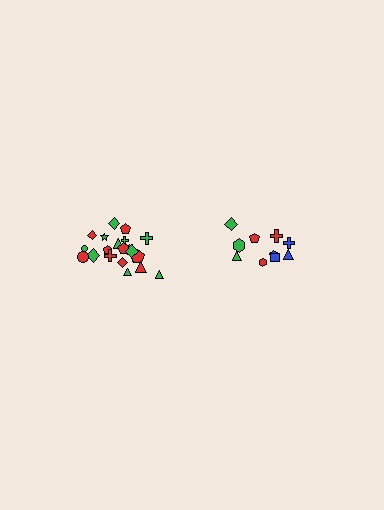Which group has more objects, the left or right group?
The left group.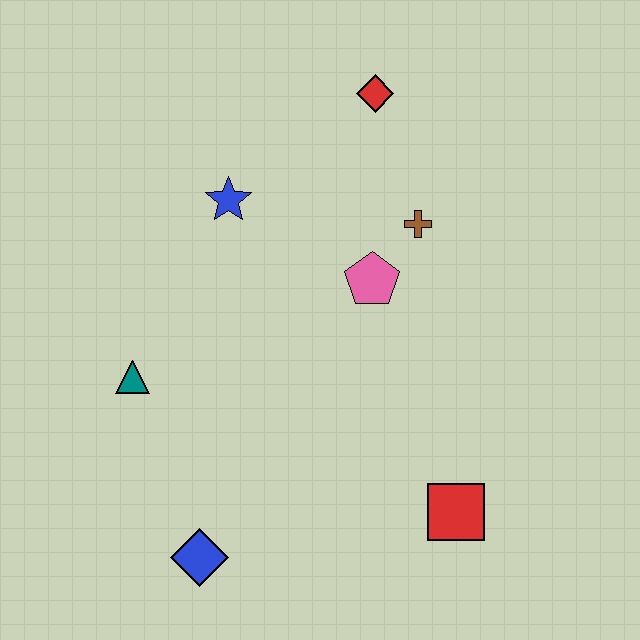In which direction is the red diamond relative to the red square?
The red diamond is above the red square.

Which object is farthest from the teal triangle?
The red diamond is farthest from the teal triangle.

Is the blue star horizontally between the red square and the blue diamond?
Yes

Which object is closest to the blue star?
The pink pentagon is closest to the blue star.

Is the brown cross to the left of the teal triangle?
No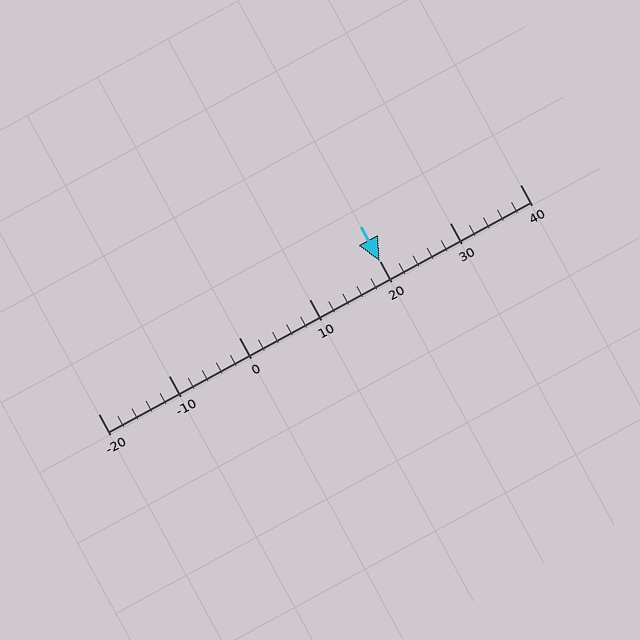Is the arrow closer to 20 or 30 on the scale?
The arrow is closer to 20.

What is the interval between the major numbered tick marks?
The major tick marks are spaced 10 units apart.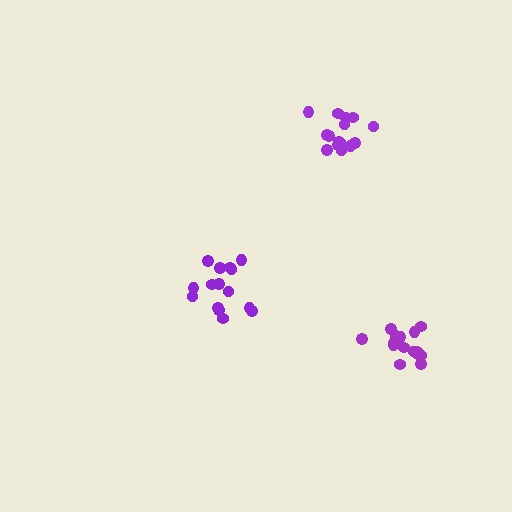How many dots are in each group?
Group 1: 15 dots, Group 2: 15 dots, Group 3: 15 dots (45 total).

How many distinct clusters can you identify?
There are 3 distinct clusters.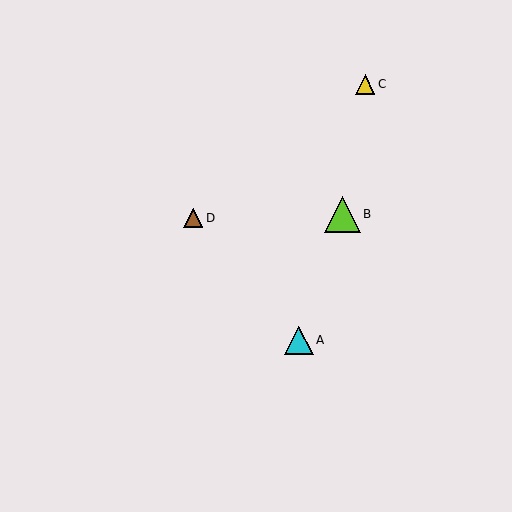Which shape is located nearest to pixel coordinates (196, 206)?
The brown triangle (labeled D) at (193, 218) is nearest to that location.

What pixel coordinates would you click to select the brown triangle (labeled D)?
Click at (193, 218) to select the brown triangle D.